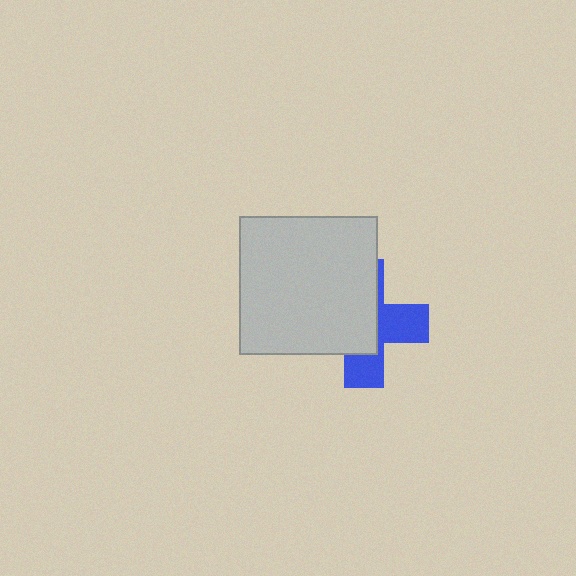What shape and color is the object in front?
The object in front is a light gray square.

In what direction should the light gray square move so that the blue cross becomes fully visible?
The light gray square should move left. That is the shortest direction to clear the overlap and leave the blue cross fully visible.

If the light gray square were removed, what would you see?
You would see the complete blue cross.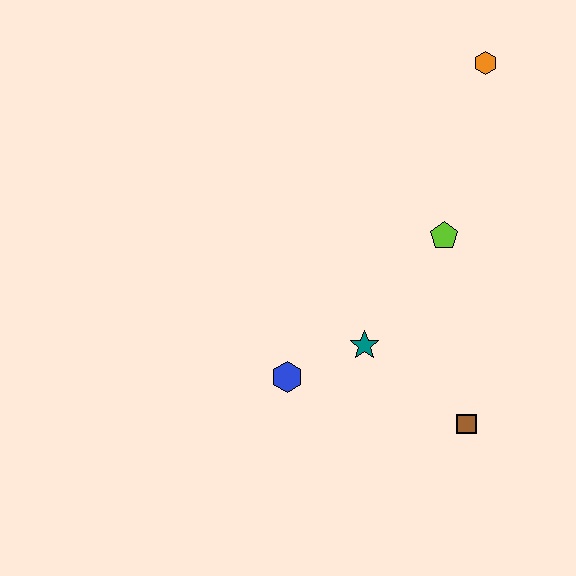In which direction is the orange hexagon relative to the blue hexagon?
The orange hexagon is above the blue hexagon.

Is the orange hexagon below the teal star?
No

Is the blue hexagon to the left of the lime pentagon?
Yes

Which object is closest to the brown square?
The teal star is closest to the brown square.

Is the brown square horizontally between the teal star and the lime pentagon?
No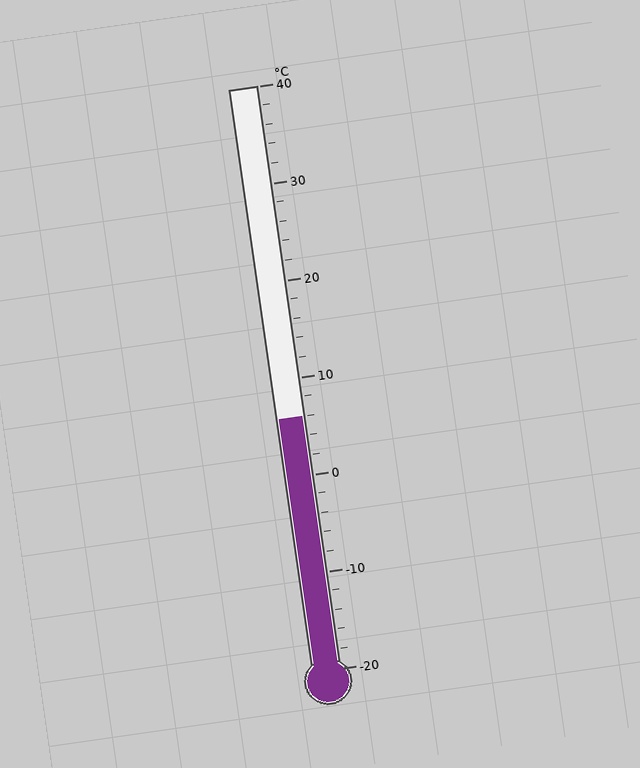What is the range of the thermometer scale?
The thermometer scale ranges from -20°C to 40°C.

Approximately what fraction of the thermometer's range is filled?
The thermometer is filled to approximately 45% of its range.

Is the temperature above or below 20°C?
The temperature is below 20°C.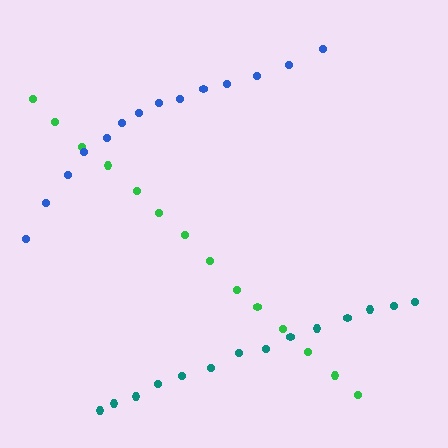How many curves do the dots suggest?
There are 3 distinct paths.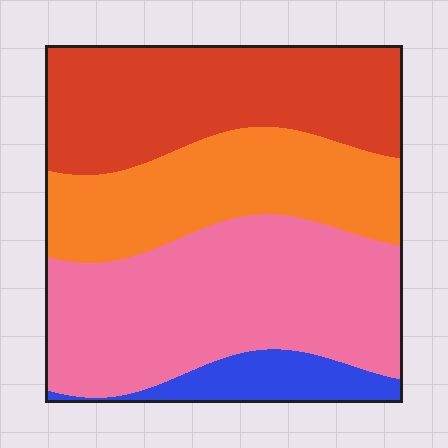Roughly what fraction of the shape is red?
Red covers roughly 30% of the shape.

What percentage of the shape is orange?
Orange covers about 25% of the shape.